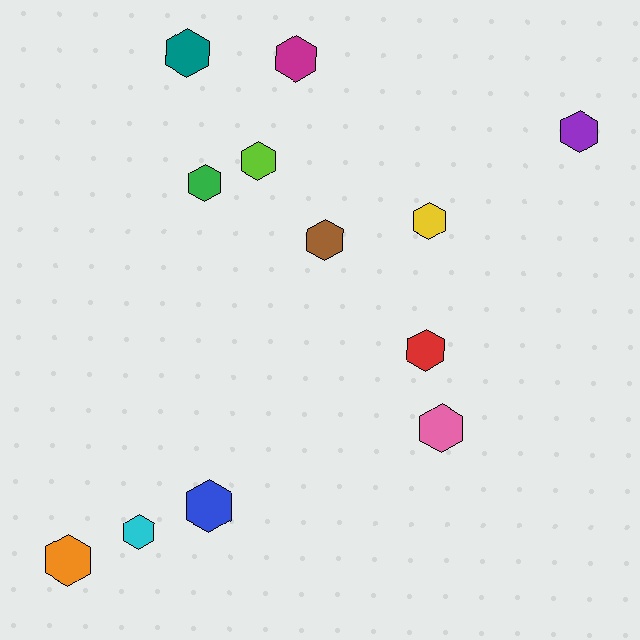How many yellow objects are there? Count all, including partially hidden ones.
There is 1 yellow object.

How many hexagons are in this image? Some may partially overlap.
There are 12 hexagons.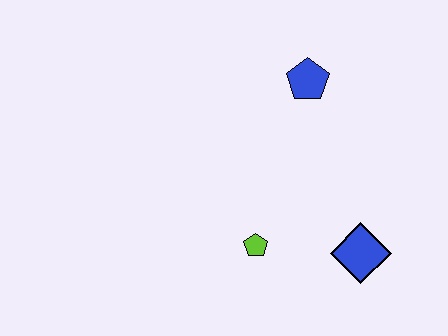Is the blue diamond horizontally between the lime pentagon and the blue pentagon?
No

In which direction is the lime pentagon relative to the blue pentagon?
The lime pentagon is below the blue pentagon.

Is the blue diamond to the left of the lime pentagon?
No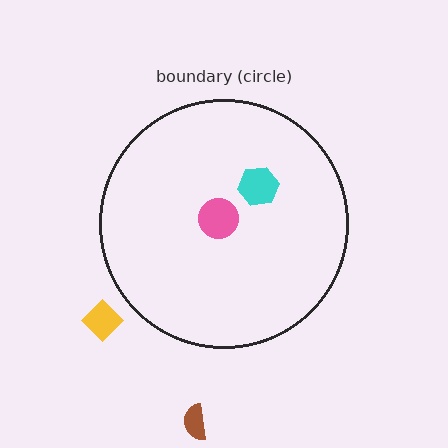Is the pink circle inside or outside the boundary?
Inside.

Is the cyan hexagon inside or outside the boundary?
Inside.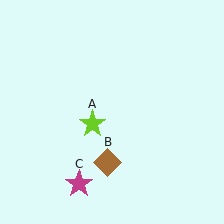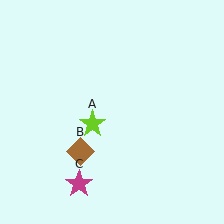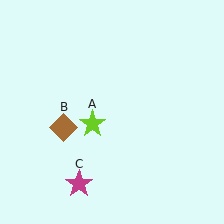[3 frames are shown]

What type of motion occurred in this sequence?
The brown diamond (object B) rotated clockwise around the center of the scene.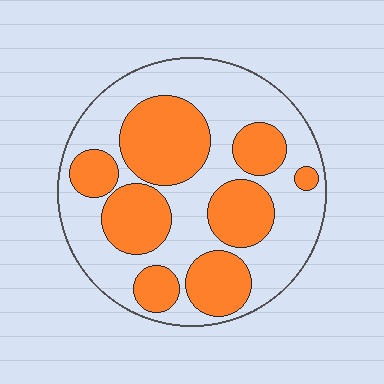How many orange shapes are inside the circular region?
8.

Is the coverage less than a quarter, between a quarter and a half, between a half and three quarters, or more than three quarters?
Between a quarter and a half.